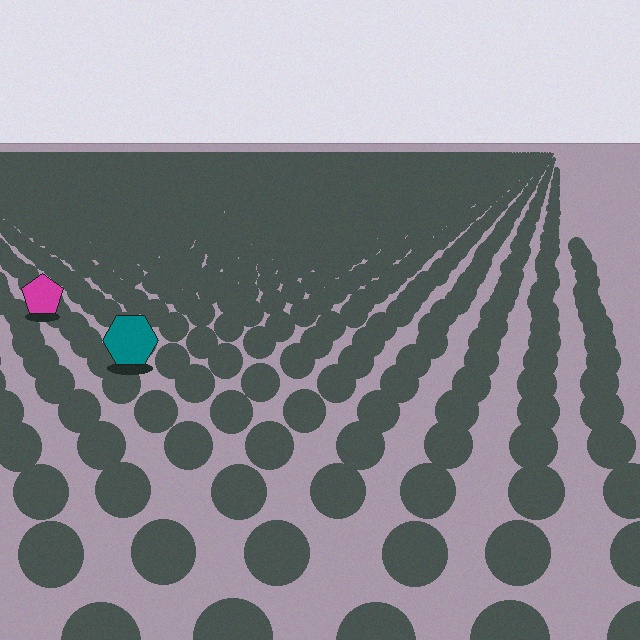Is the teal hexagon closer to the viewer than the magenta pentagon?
Yes. The teal hexagon is closer — you can tell from the texture gradient: the ground texture is coarser near it.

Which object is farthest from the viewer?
The magenta pentagon is farthest from the viewer. It appears smaller and the ground texture around it is denser.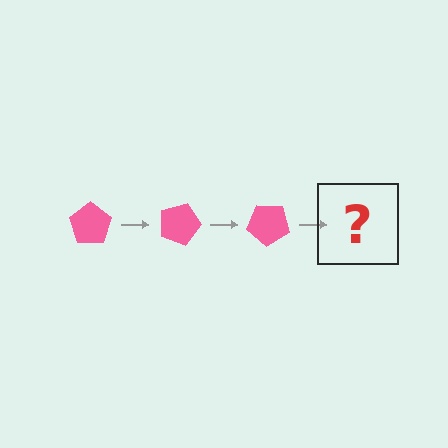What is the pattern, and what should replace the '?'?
The pattern is that the pentagon rotates 20 degrees each step. The '?' should be a pink pentagon rotated 60 degrees.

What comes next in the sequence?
The next element should be a pink pentagon rotated 60 degrees.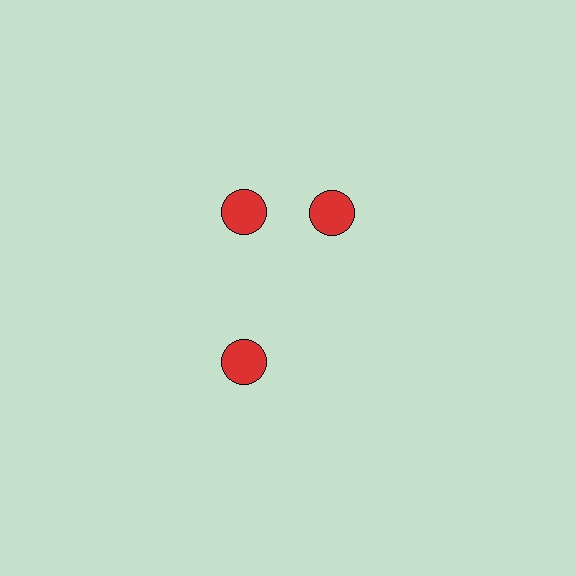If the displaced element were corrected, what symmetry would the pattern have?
It would have 3-fold rotational symmetry — the pattern would map onto itself every 120 degrees.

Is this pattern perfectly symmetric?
No. The 3 red circles are arranged in a ring, but one element near the 3 o'clock position is rotated out of alignment along the ring, breaking the 3-fold rotational symmetry.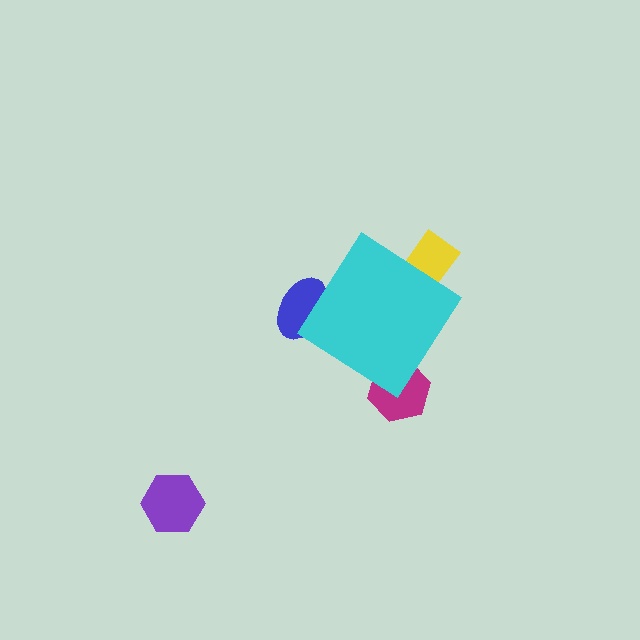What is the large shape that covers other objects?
A cyan diamond.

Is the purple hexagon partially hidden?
No, the purple hexagon is fully visible.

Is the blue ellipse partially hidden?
Yes, the blue ellipse is partially hidden behind the cyan diamond.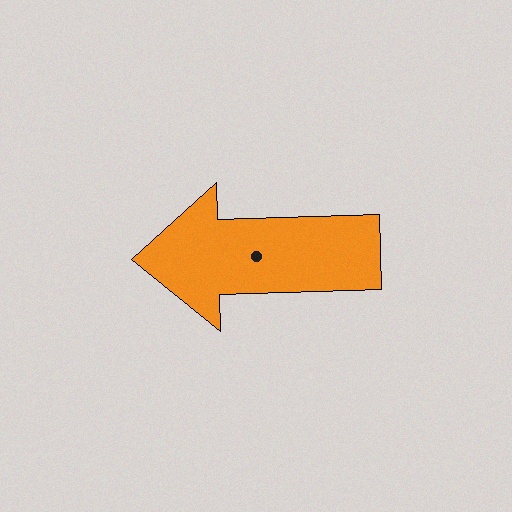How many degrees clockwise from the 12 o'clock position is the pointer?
Approximately 268 degrees.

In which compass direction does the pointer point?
West.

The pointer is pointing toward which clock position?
Roughly 9 o'clock.